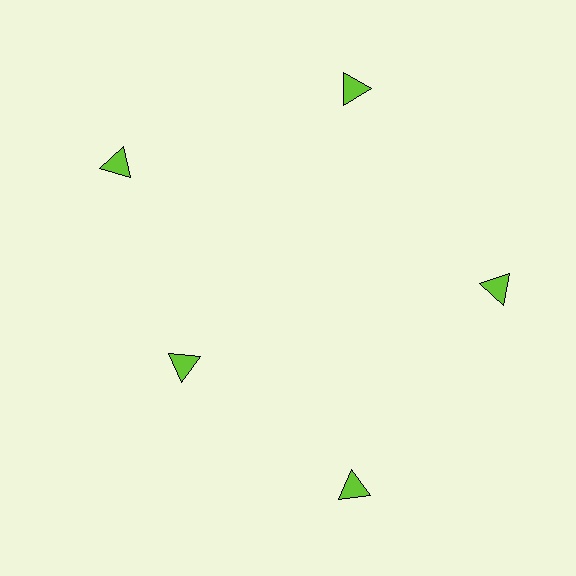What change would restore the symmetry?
The symmetry would be restored by moving it outward, back onto the ring so that all 5 triangles sit at equal angles and equal distance from the center.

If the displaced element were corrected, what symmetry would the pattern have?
It would have 5-fold rotational symmetry — the pattern would map onto itself every 72 degrees.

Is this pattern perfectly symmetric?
No. The 5 lime triangles are arranged in a ring, but one element near the 8 o'clock position is pulled inward toward the center, breaking the 5-fold rotational symmetry.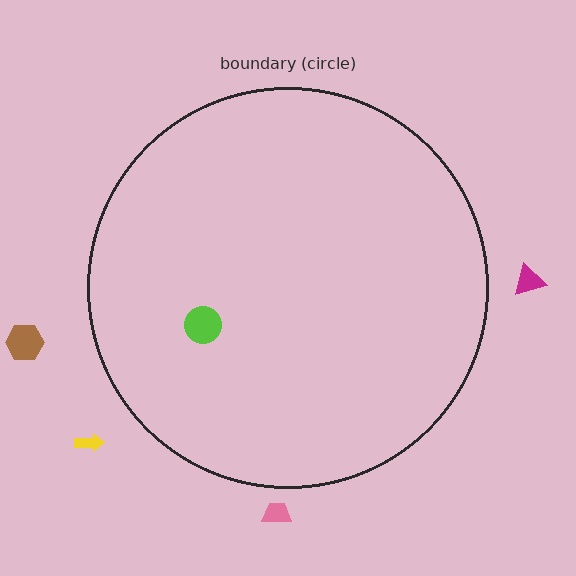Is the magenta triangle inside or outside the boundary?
Outside.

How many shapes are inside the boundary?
1 inside, 4 outside.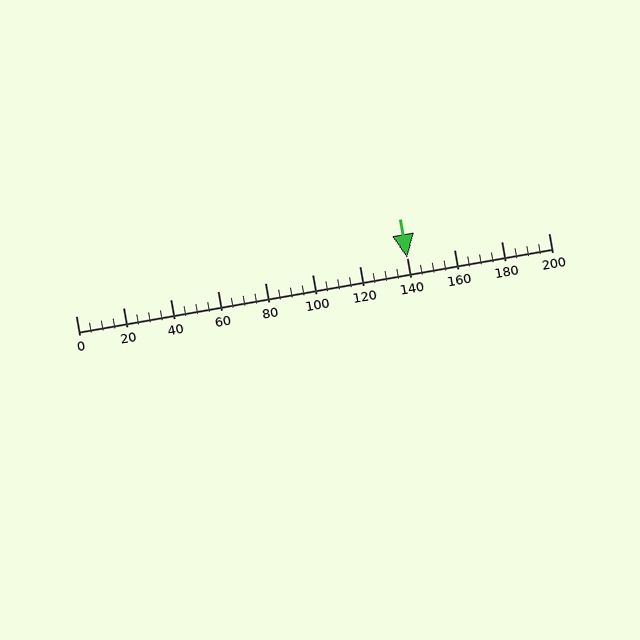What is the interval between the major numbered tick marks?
The major tick marks are spaced 20 units apart.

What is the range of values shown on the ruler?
The ruler shows values from 0 to 200.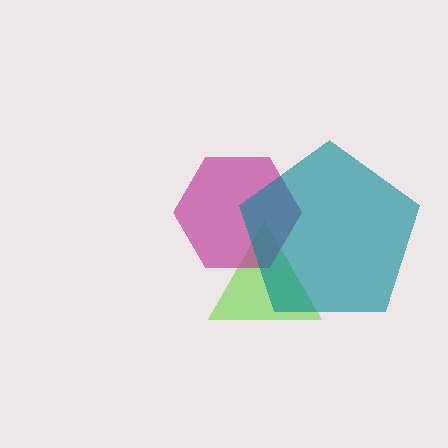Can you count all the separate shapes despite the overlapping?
Yes, there are 3 separate shapes.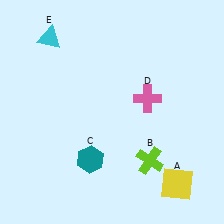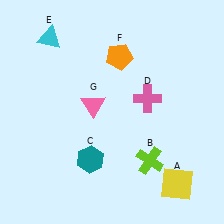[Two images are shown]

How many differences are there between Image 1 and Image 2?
There are 2 differences between the two images.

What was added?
An orange pentagon (F), a pink triangle (G) were added in Image 2.